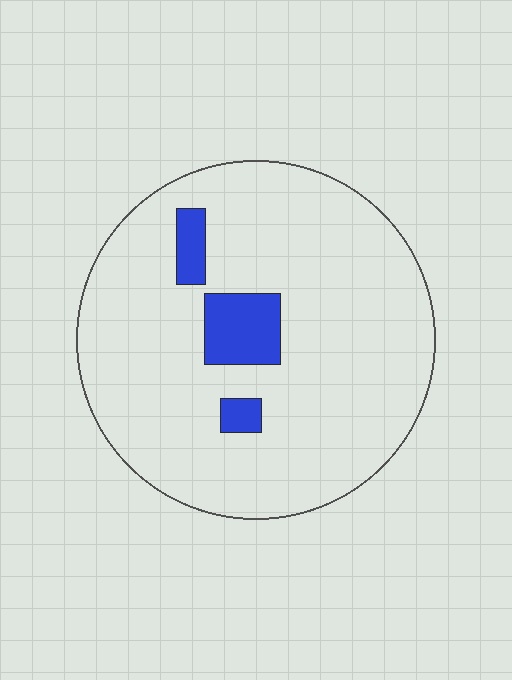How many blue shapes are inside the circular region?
3.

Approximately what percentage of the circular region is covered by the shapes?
Approximately 10%.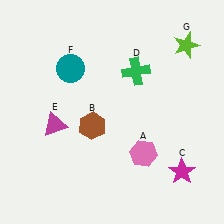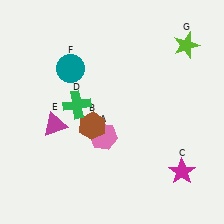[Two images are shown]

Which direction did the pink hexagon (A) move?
The pink hexagon (A) moved left.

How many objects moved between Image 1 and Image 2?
2 objects moved between the two images.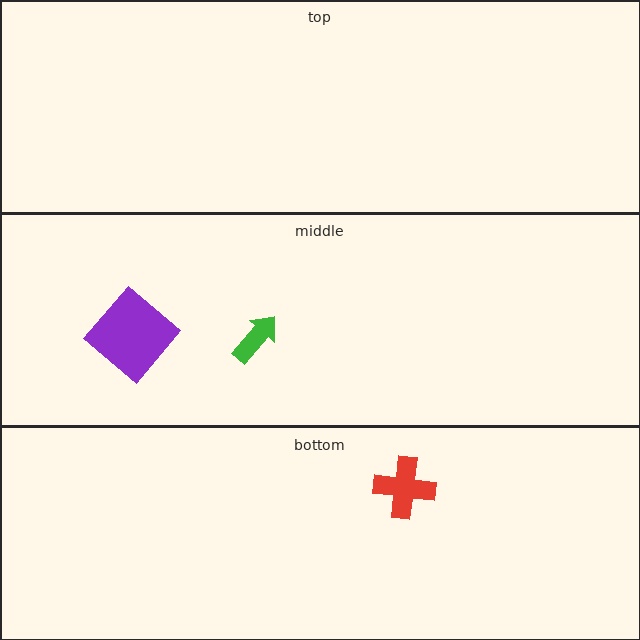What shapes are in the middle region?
The green arrow, the purple diamond.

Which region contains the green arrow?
The middle region.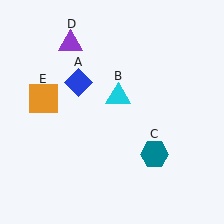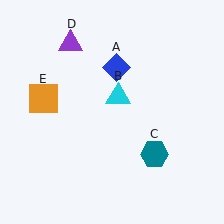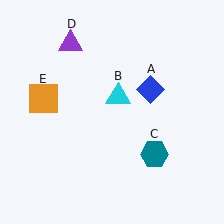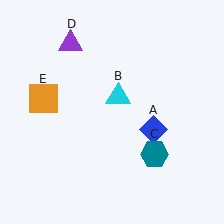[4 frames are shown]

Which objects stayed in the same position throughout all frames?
Cyan triangle (object B) and teal hexagon (object C) and purple triangle (object D) and orange square (object E) remained stationary.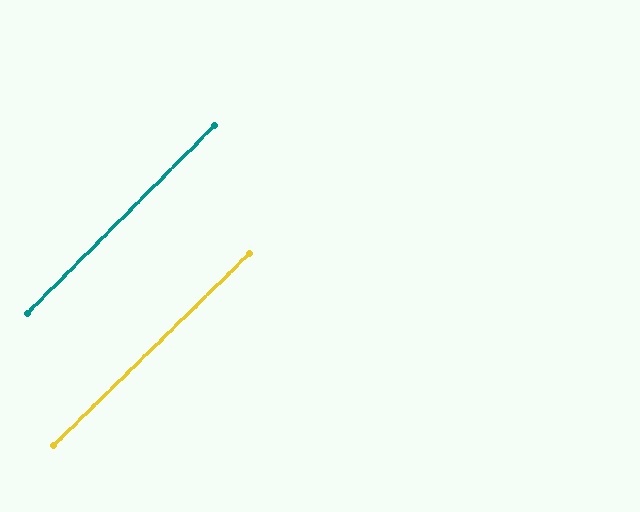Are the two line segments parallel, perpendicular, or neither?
Parallel — their directions differ by only 0.5°.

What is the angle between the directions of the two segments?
Approximately 1 degree.